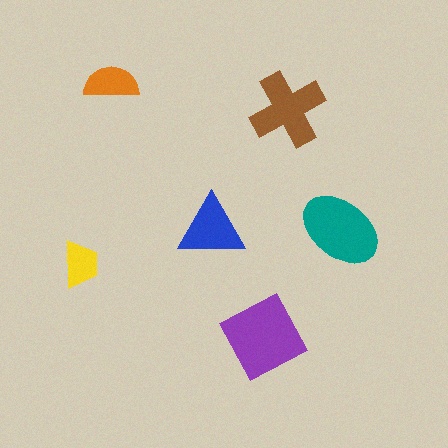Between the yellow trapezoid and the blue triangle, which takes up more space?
The blue triangle.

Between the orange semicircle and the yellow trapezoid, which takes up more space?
The orange semicircle.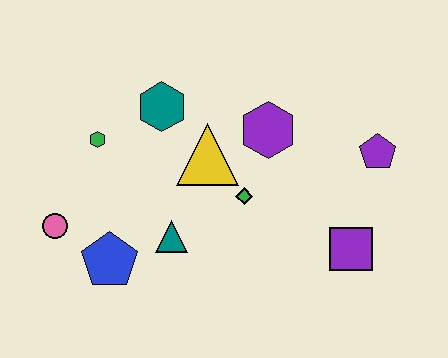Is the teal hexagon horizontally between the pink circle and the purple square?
Yes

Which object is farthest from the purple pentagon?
The pink circle is farthest from the purple pentagon.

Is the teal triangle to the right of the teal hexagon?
Yes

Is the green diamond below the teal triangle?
No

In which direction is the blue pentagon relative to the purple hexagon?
The blue pentagon is to the left of the purple hexagon.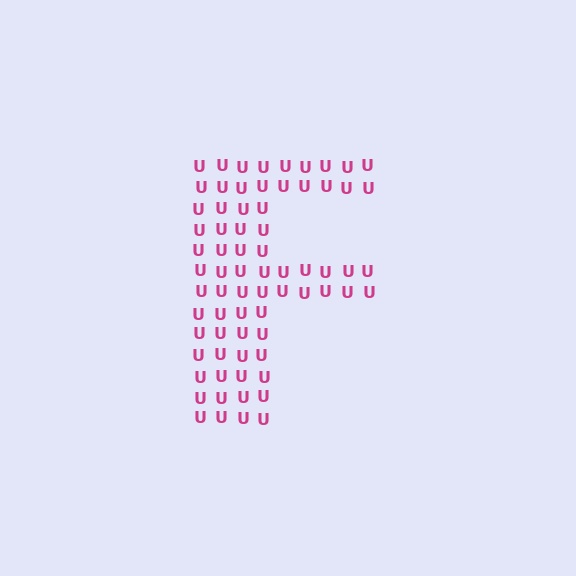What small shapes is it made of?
It is made of small letter U's.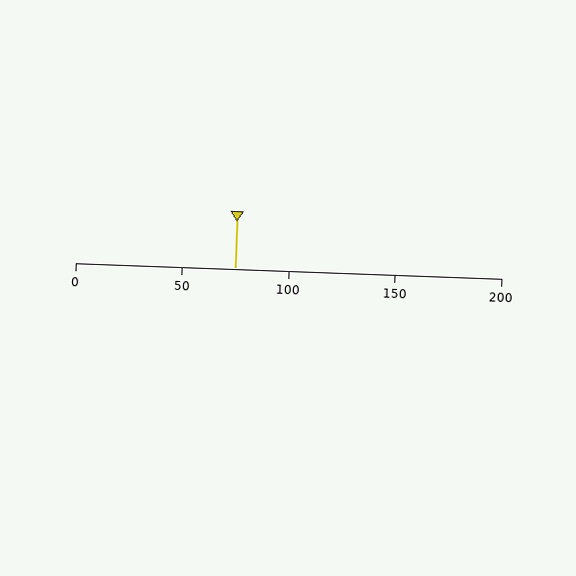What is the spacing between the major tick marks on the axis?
The major ticks are spaced 50 apart.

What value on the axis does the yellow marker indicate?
The marker indicates approximately 75.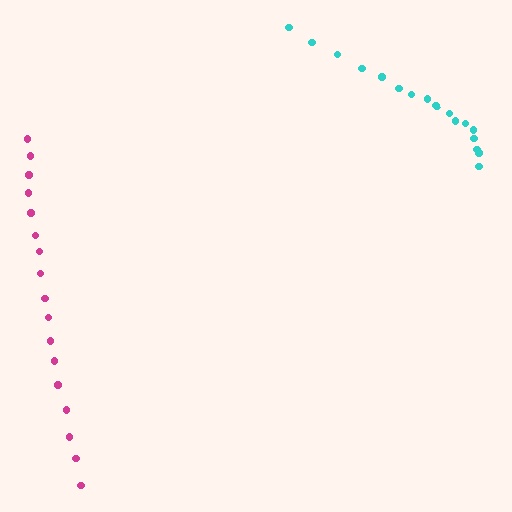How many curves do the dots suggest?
There are 2 distinct paths.